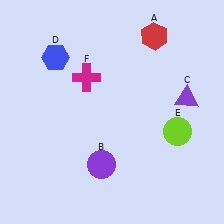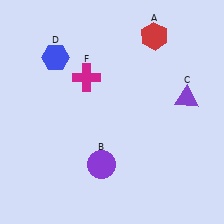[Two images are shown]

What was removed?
The lime circle (E) was removed in Image 2.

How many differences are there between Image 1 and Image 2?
There is 1 difference between the two images.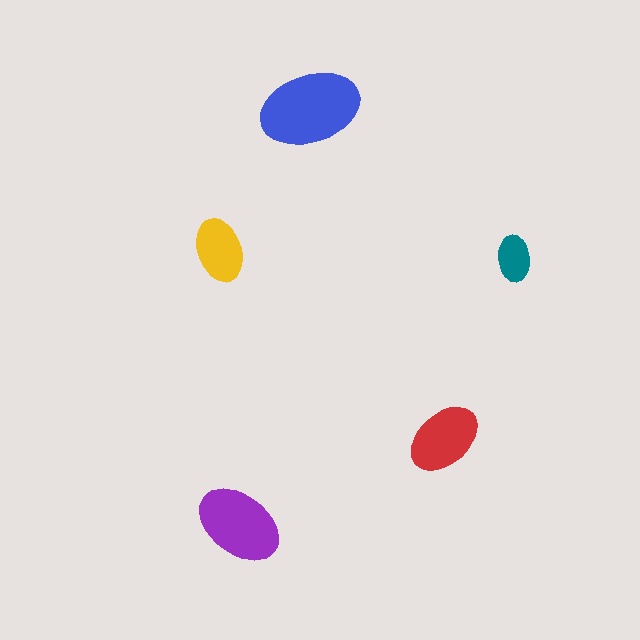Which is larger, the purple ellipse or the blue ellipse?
The blue one.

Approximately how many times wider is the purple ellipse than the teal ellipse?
About 2 times wider.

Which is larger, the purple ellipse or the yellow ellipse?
The purple one.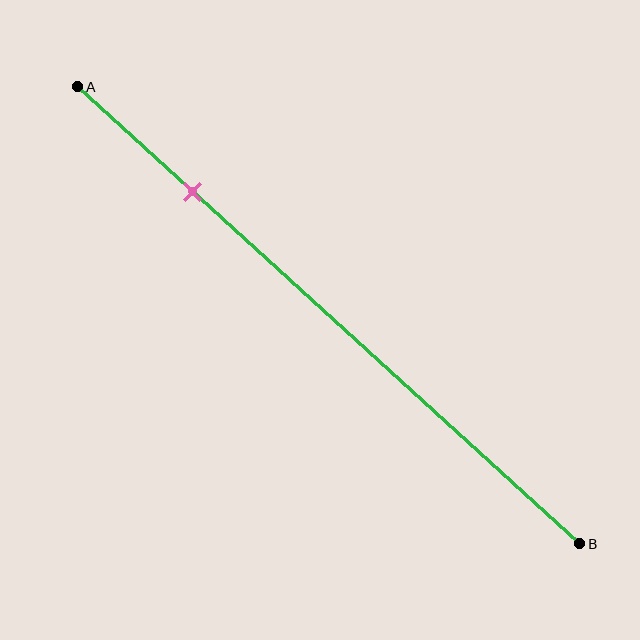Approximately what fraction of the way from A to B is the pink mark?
The pink mark is approximately 25% of the way from A to B.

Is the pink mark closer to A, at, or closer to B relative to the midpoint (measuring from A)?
The pink mark is closer to point A than the midpoint of segment AB.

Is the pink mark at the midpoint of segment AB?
No, the mark is at about 25% from A, not at the 50% midpoint.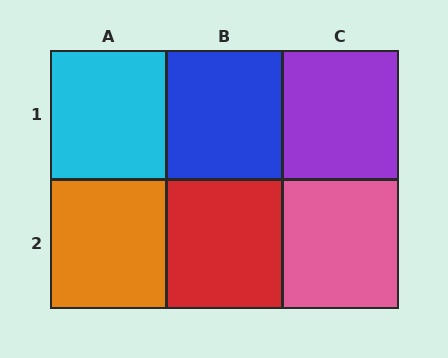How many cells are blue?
1 cell is blue.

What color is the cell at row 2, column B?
Red.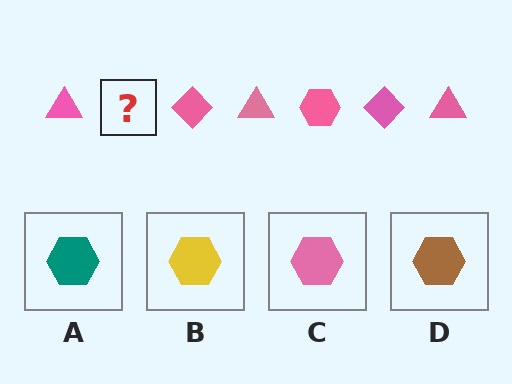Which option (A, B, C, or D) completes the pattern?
C.